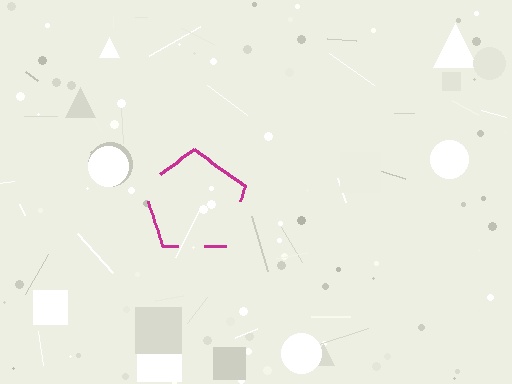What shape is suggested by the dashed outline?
The dashed outline suggests a pentagon.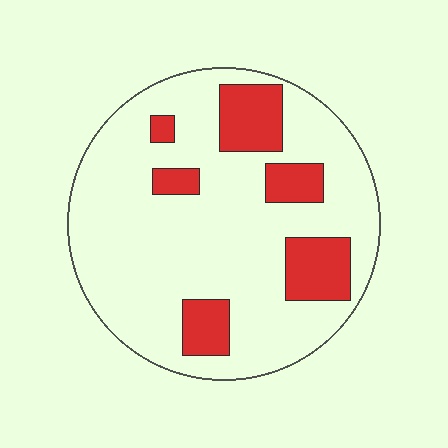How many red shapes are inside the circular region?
6.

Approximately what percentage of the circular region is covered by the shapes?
Approximately 20%.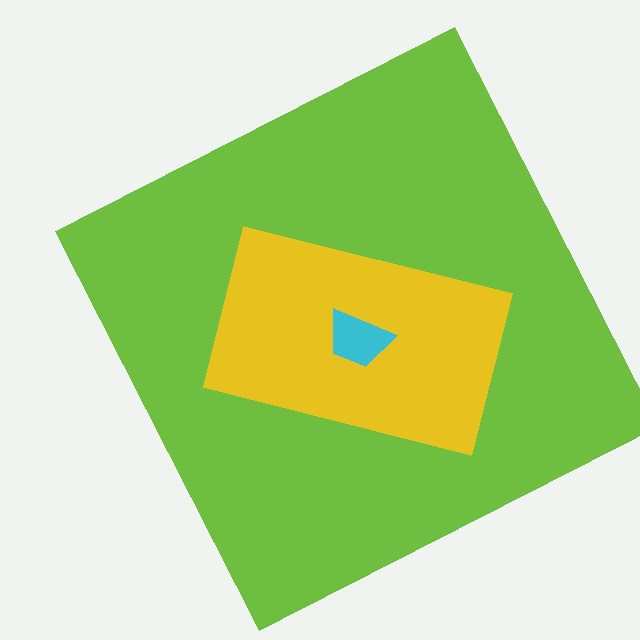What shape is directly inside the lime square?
The yellow rectangle.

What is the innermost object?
The cyan trapezoid.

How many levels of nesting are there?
3.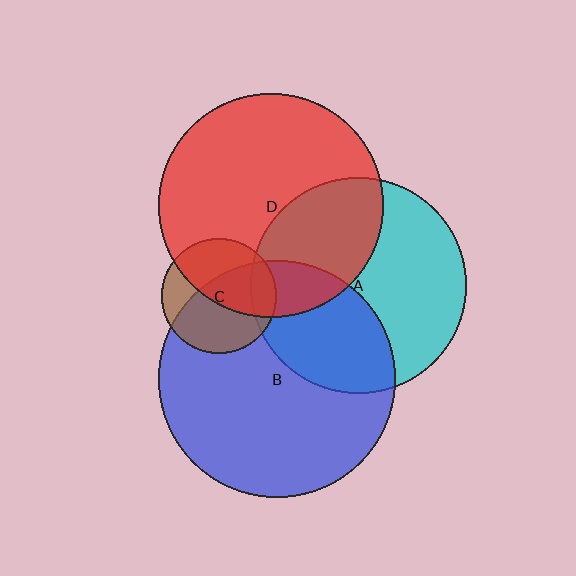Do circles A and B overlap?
Yes.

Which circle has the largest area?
Circle B (blue).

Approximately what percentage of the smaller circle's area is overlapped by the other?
Approximately 35%.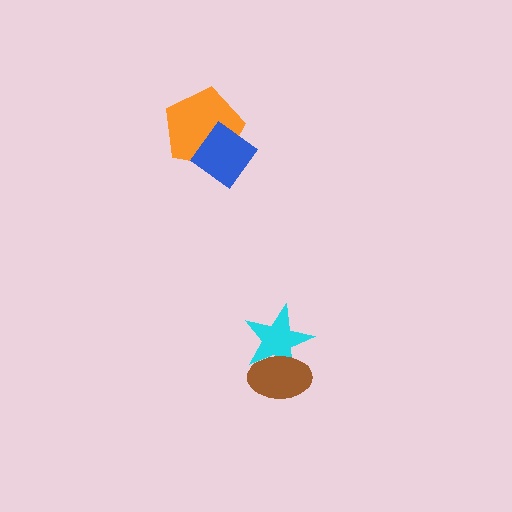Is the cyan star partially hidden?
Yes, it is partially covered by another shape.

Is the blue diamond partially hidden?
No, no other shape covers it.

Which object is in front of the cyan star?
The brown ellipse is in front of the cyan star.